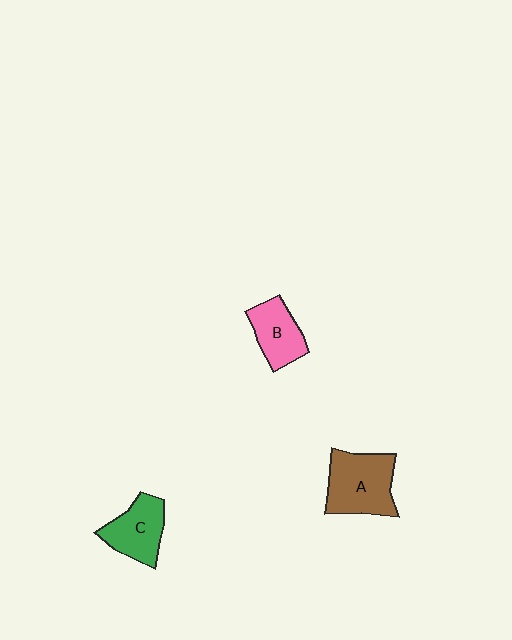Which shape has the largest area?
Shape A (brown).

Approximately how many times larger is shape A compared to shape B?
Approximately 1.5 times.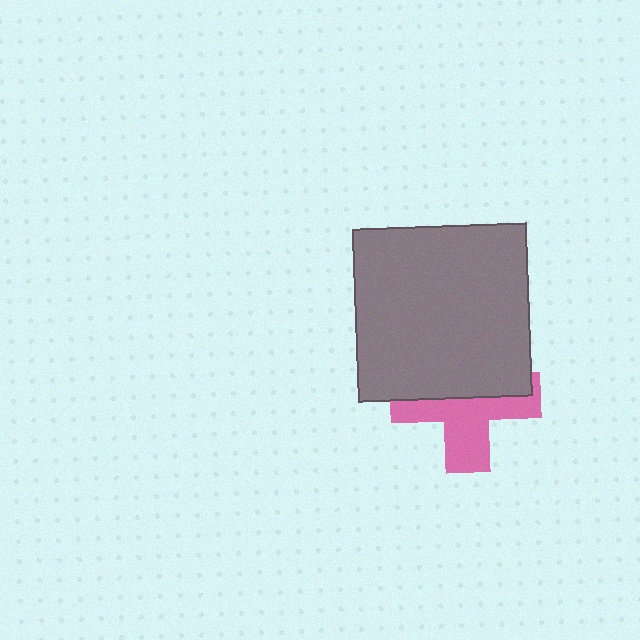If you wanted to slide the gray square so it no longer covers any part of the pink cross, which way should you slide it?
Slide it up — that is the most direct way to separate the two shapes.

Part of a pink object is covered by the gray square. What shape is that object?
It is a cross.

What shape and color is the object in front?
The object in front is a gray square.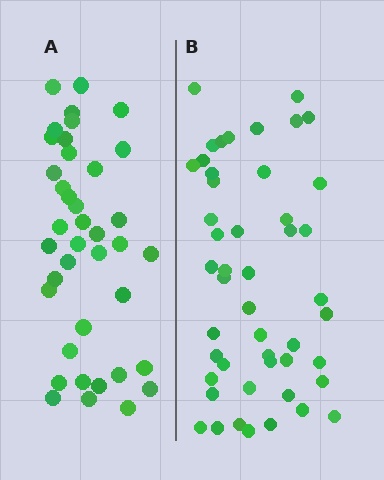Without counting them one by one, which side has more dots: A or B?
Region B (the right region) has more dots.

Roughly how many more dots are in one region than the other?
Region B has roughly 8 or so more dots than region A.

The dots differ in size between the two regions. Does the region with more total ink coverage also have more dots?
No. Region A has more total ink coverage because its dots are larger, but region B actually contains more individual dots. Total area can be misleading — the number of items is what matters here.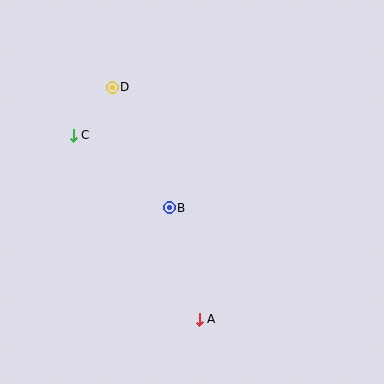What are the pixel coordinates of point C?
Point C is at (73, 135).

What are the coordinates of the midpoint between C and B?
The midpoint between C and B is at (121, 172).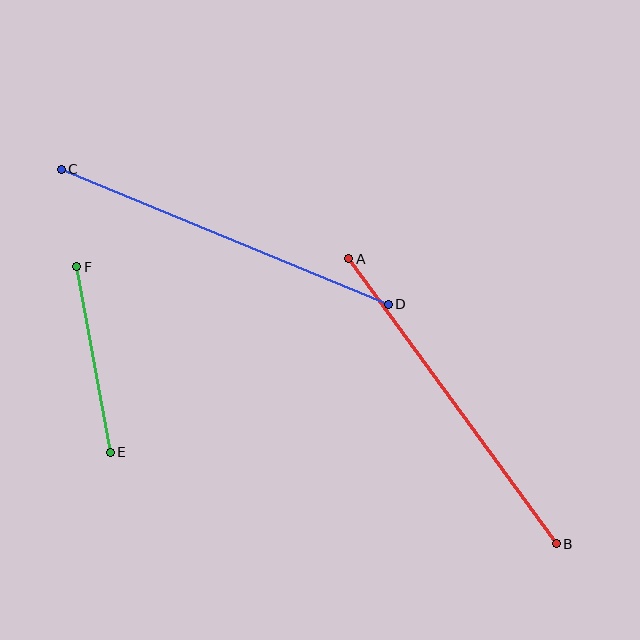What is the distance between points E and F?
The distance is approximately 189 pixels.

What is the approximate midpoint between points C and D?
The midpoint is at approximately (225, 237) pixels.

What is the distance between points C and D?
The distance is approximately 354 pixels.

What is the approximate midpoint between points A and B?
The midpoint is at approximately (452, 401) pixels.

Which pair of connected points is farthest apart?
Points C and D are farthest apart.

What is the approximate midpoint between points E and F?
The midpoint is at approximately (93, 360) pixels.